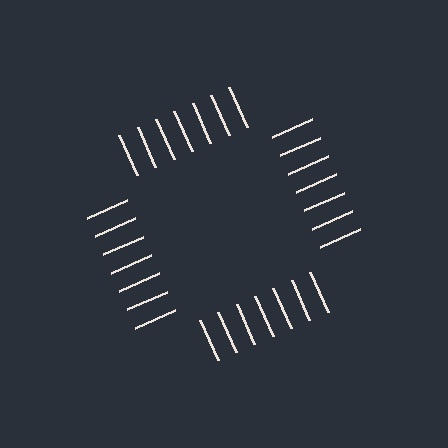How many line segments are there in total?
28 — 7 along each of the 4 edges.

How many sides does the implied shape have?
4 sides — the line-ends trace a square.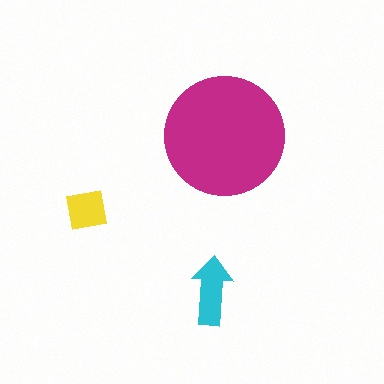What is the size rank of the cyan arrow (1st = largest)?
2nd.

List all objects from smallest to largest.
The yellow square, the cyan arrow, the magenta circle.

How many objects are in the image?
There are 3 objects in the image.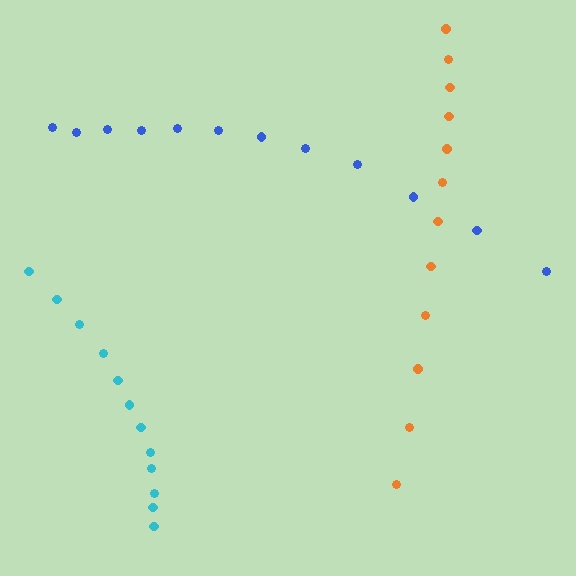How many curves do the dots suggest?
There are 3 distinct paths.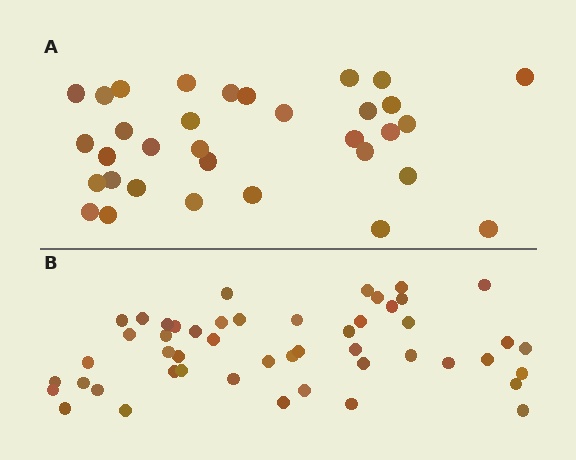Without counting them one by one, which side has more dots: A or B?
Region B (the bottom region) has more dots.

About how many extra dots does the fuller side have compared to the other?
Region B has approximately 15 more dots than region A.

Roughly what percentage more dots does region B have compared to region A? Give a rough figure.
About 50% more.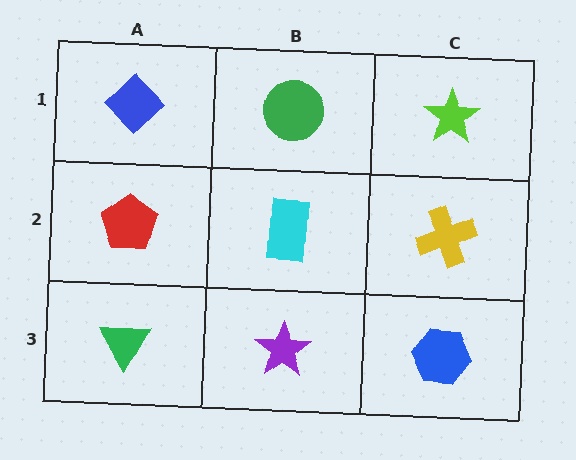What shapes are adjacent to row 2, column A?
A blue diamond (row 1, column A), a green triangle (row 3, column A), a cyan rectangle (row 2, column B).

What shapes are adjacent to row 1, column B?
A cyan rectangle (row 2, column B), a blue diamond (row 1, column A), a lime star (row 1, column C).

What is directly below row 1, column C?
A yellow cross.